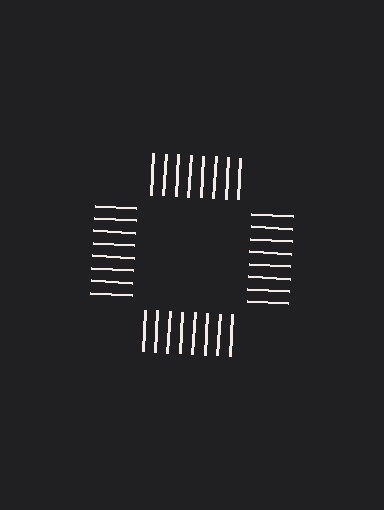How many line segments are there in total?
32 — 8 along each of the 4 edges.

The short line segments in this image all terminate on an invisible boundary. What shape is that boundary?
An illusory square — the line segments terminate on its edges but no continuous stroke is drawn.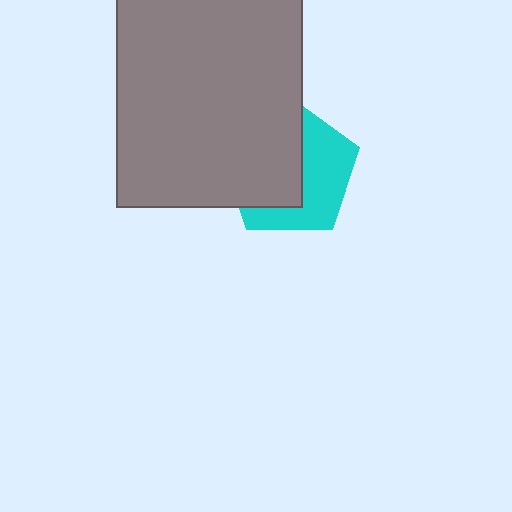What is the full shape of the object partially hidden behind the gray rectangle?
The partially hidden object is a cyan pentagon.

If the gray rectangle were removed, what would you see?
You would see the complete cyan pentagon.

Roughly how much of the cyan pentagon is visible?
About half of it is visible (roughly 47%).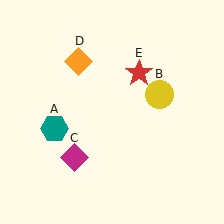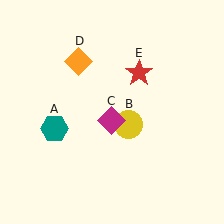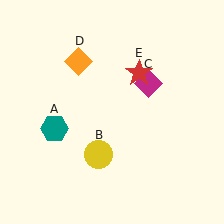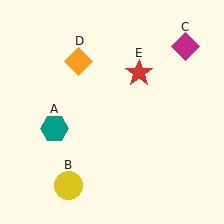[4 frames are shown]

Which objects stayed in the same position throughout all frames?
Teal hexagon (object A) and orange diamond (object D) and red star (object E) remained stationary.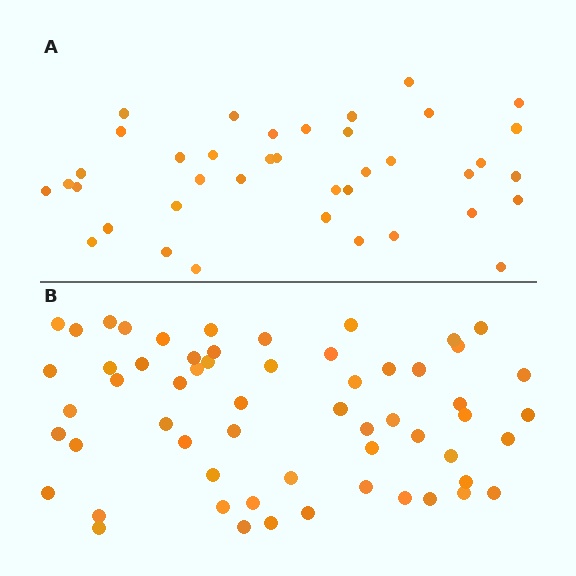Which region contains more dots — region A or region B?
Region B (the bottom region) has more dots.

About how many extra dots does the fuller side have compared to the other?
Region B has approximately 20 more dots than region A.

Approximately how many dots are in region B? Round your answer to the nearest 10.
About 60 dots. (The exact count is 59, which rounds to 60.)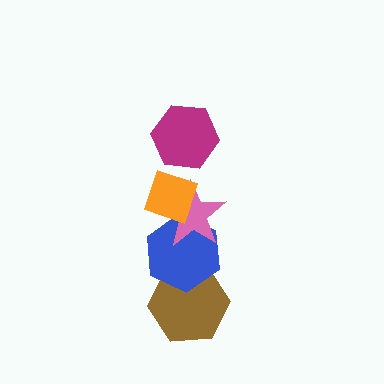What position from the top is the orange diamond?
The orange diamond is 2nd from the top.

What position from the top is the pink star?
The pink star is 3rd from the top.